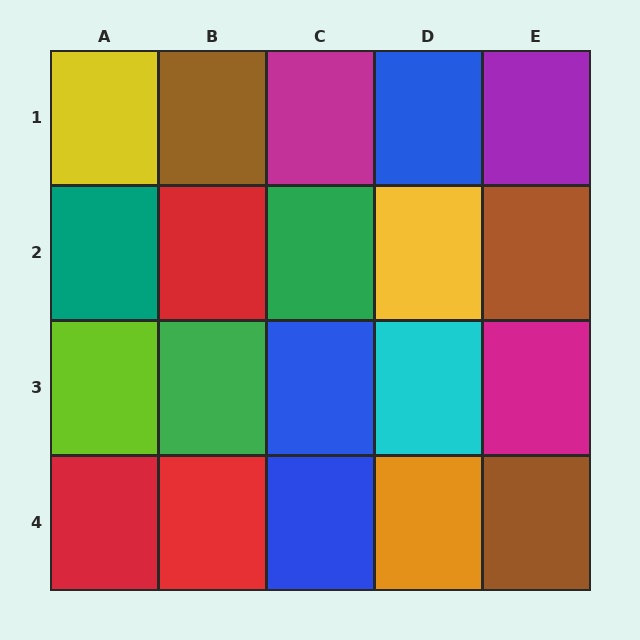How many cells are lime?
1 cell is lime.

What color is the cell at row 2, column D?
Yellow.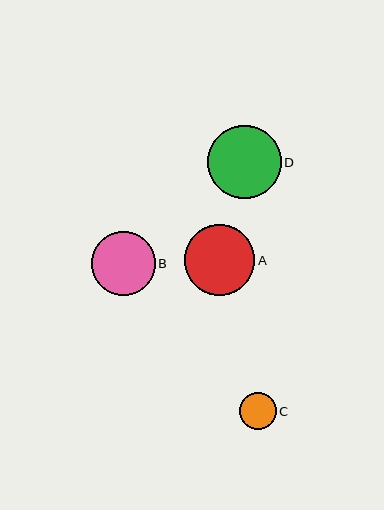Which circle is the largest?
Circle D is the largest with a size of approximately 74 pixels.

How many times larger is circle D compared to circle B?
Circle D is approximately 1.2 times the size of circle B.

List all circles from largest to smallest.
From largest to smallest: D, A, B, C.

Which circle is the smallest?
Circle C is the smallest with a size of approximately 37 pixels.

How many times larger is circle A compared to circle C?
Circle A is approximately 1.9 times the size of circle C.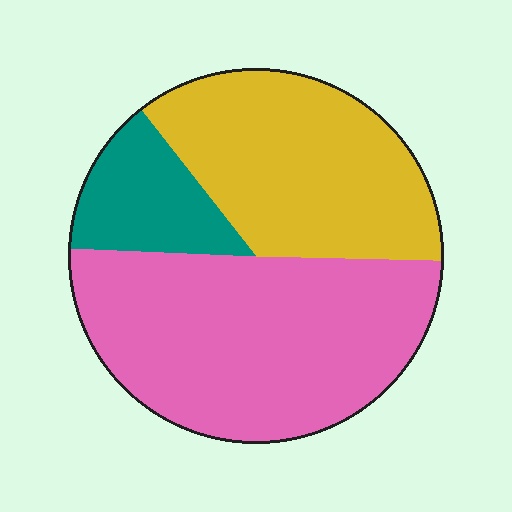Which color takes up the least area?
Teal, at roughly 15%.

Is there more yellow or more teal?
Yellow.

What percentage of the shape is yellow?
Yellow covers roughly 35% of the shape.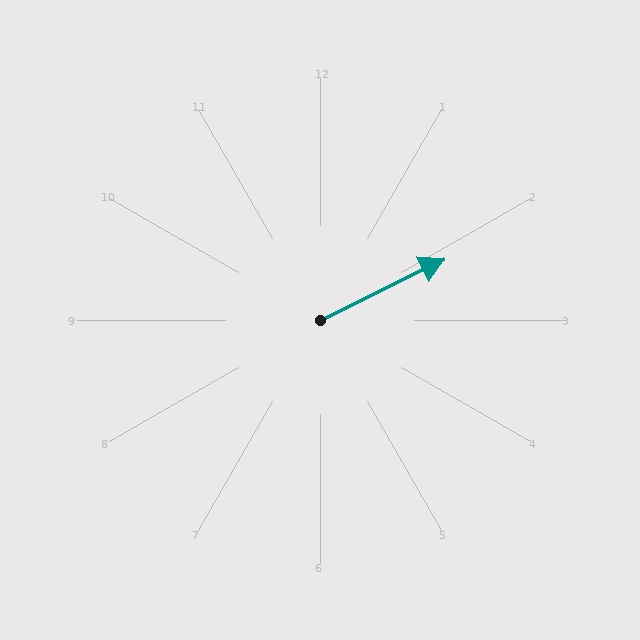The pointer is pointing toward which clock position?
Roughly 2 o'clock.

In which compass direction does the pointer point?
Northeast.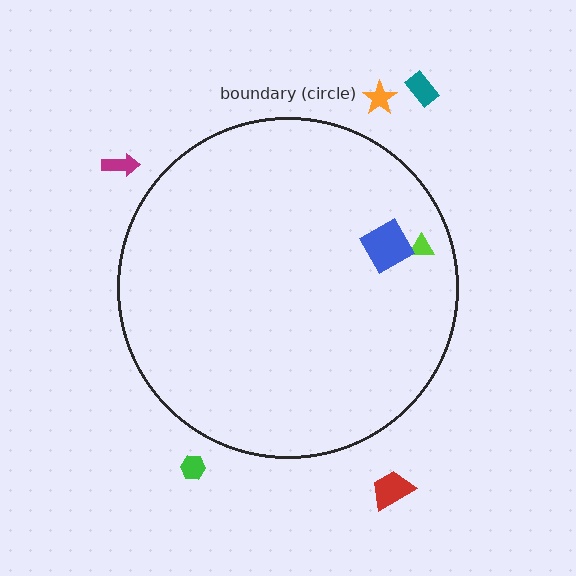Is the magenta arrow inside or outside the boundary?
Outside.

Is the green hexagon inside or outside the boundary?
Outside.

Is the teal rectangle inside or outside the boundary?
Outside.